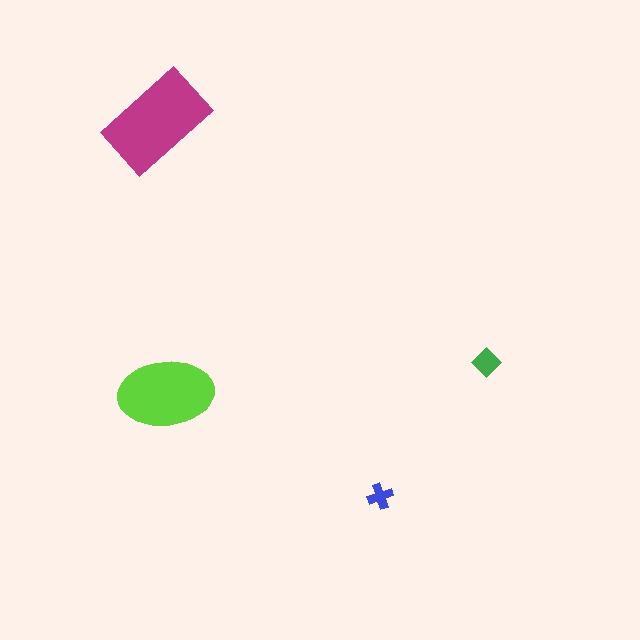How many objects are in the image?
There are 4 objects in the image.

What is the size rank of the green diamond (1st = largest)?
3rd.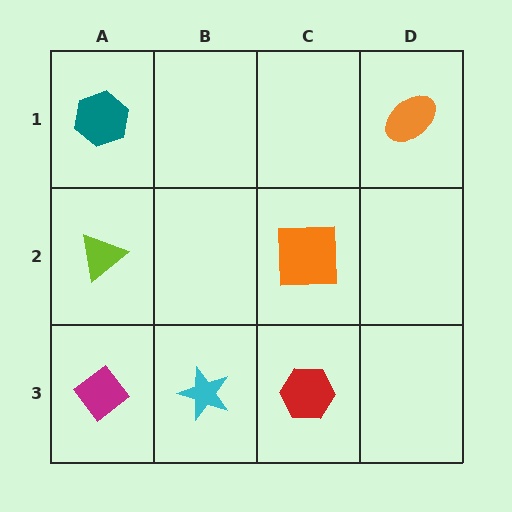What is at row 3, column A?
A magenta diamond.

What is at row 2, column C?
An orange square.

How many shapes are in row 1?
2 shapes.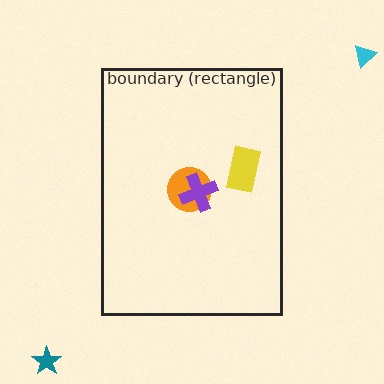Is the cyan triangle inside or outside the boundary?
Outside.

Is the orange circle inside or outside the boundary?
Inside.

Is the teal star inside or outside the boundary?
Outside.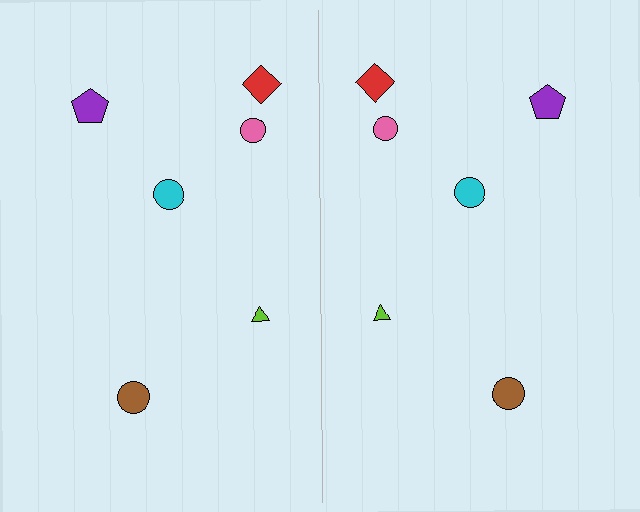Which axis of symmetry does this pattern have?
The pattern has a vertical axis of symmetry running through the center of the image.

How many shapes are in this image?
There are 12 shapes in this image.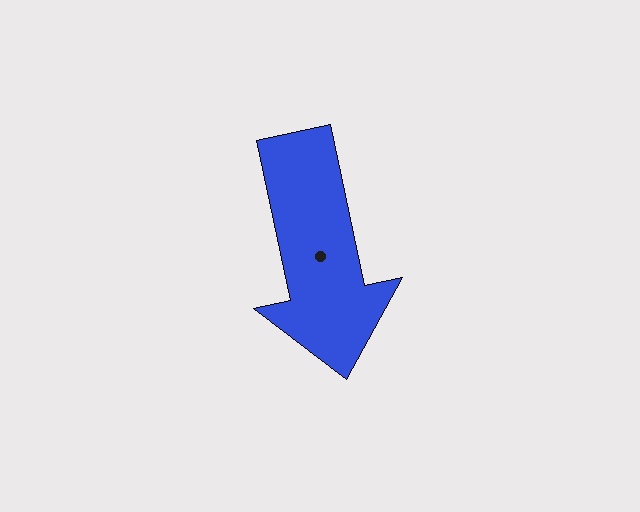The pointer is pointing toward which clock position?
Roughly 6 o'clock.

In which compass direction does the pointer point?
South.